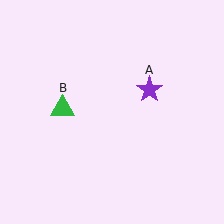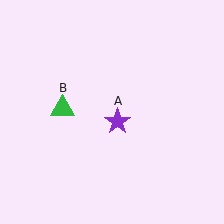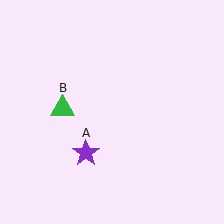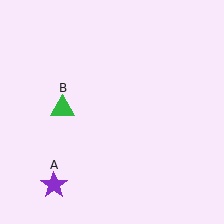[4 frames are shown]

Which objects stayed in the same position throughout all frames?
Green triangle (object B) remained stationary.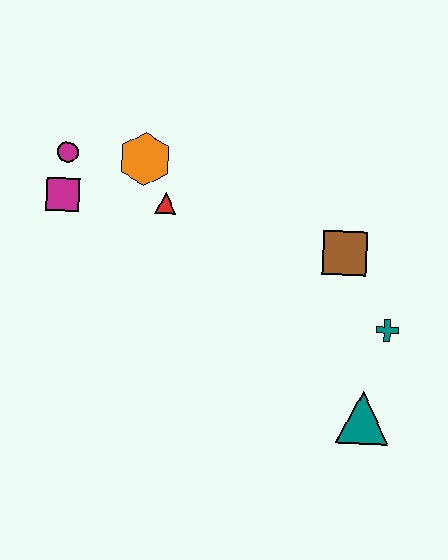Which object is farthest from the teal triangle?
The magenta circle is farthest from the teal triangle.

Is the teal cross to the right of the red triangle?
Yes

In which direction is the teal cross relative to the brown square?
The teal cross is below the brown square.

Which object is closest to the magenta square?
The magenta circle is closest to the magenta square.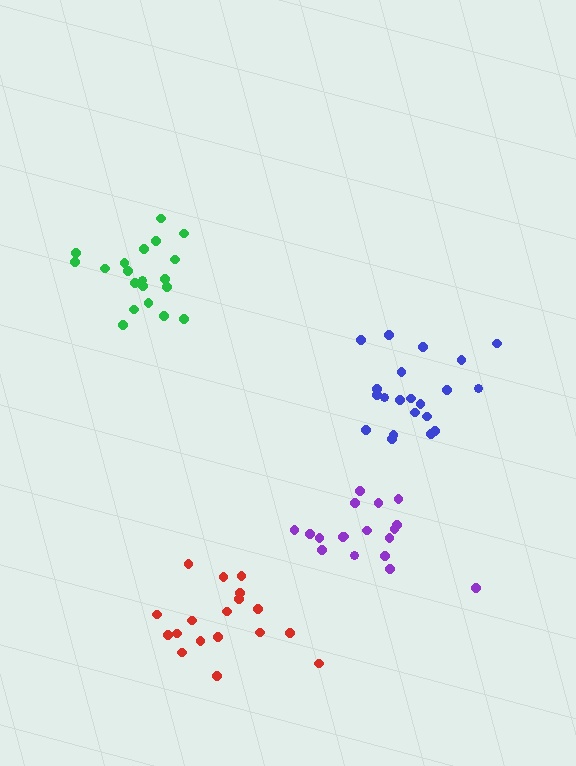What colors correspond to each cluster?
The clusters are colored: red, blue, purple, green.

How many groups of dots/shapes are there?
There are 4 groups.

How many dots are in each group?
Group 1: 18 dots, Group 2: 21 dots, Group 3: 18 dots, Group 4: 20 dots (77 total).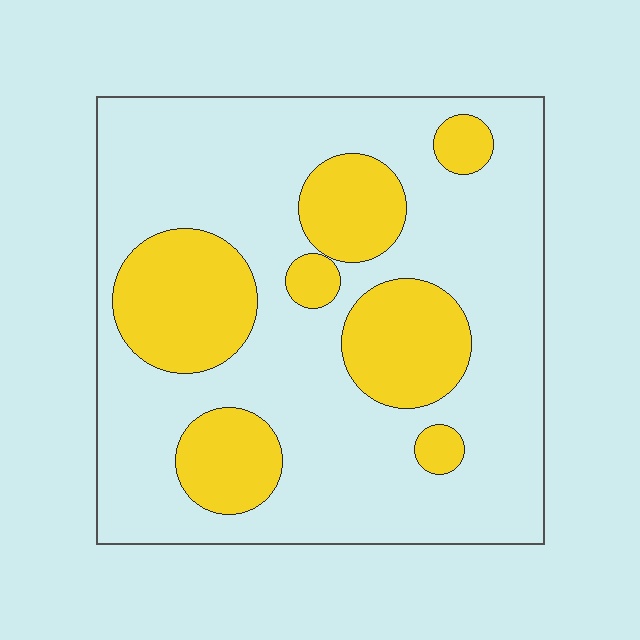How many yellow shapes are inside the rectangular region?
7.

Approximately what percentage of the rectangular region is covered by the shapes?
Approximately 30%.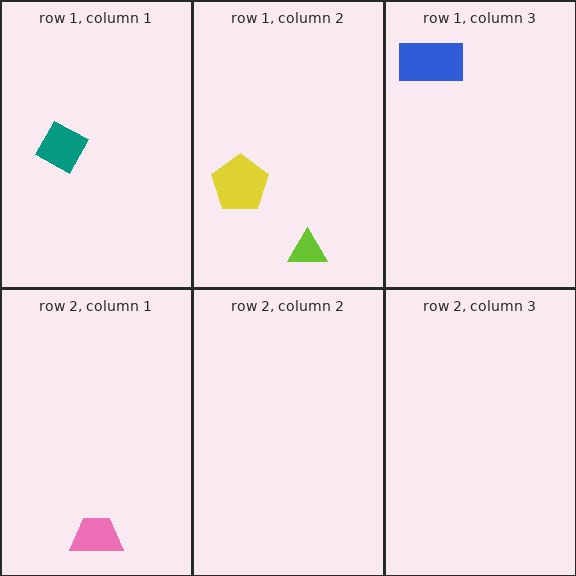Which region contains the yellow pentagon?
The row 1, column 2 region.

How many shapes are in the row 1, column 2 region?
2.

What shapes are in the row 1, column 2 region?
The lime triangle, the yellow pentagon.